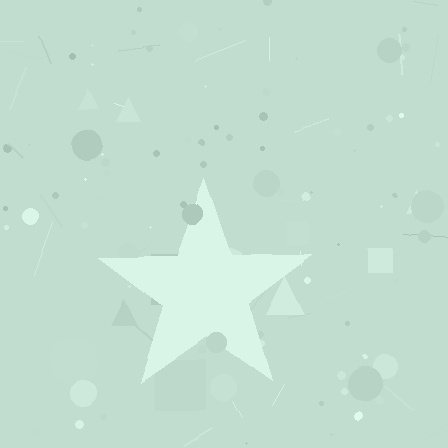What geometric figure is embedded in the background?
A star is embedded in the background.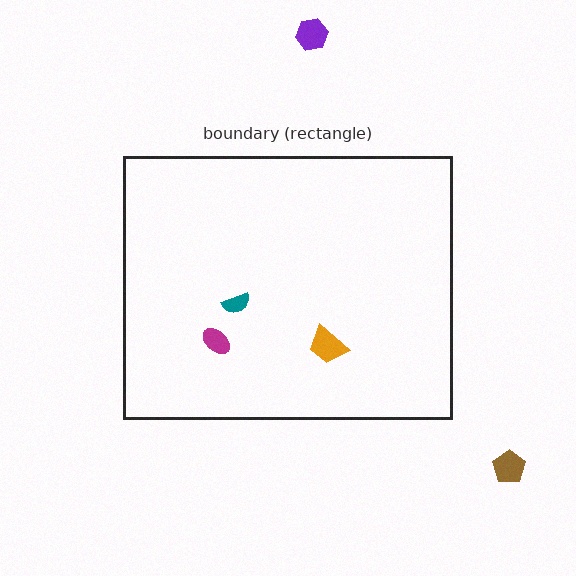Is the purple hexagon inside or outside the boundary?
Outside.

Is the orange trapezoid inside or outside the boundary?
Inside.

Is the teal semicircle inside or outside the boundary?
Inside.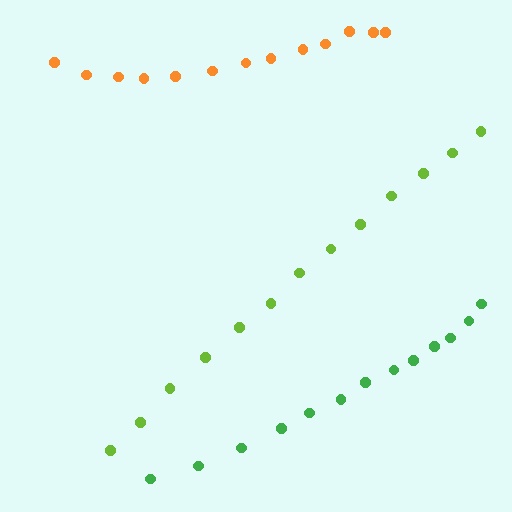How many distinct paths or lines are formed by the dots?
There are 3 distinct paths.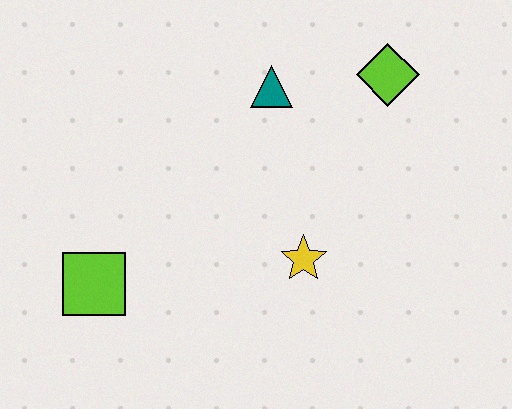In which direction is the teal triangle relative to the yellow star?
The teal triangle is above the yellow star.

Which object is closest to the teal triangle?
The lime diamond is closest to the teal triangle.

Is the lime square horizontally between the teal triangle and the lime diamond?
No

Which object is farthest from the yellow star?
The lime square is farthest from the yellow star.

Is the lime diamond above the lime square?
Yes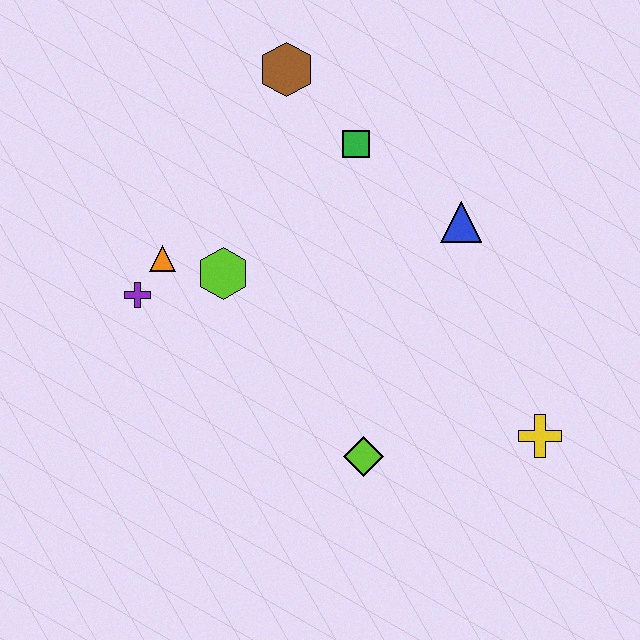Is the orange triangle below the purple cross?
No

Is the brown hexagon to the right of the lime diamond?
No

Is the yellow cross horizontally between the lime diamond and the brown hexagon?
No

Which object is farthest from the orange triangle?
The yellow cross is farthest from the orange triangle.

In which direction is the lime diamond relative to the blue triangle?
The lime diamond is below the blue triangle.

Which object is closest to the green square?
The brown hexagon is closest to the green square.